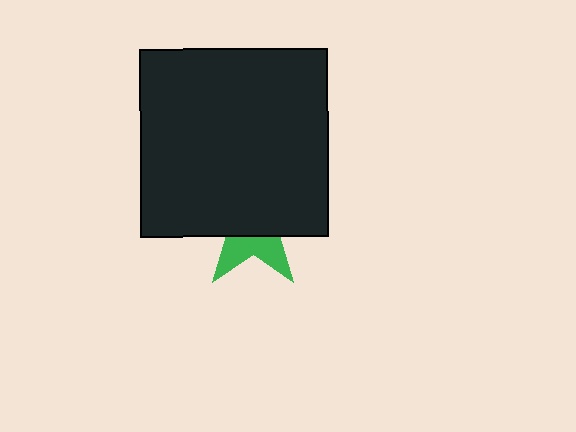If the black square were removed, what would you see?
You would see the complete green star.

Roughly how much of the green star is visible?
A small part of it is visible (roughly 35%).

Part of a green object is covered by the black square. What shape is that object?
It is a star.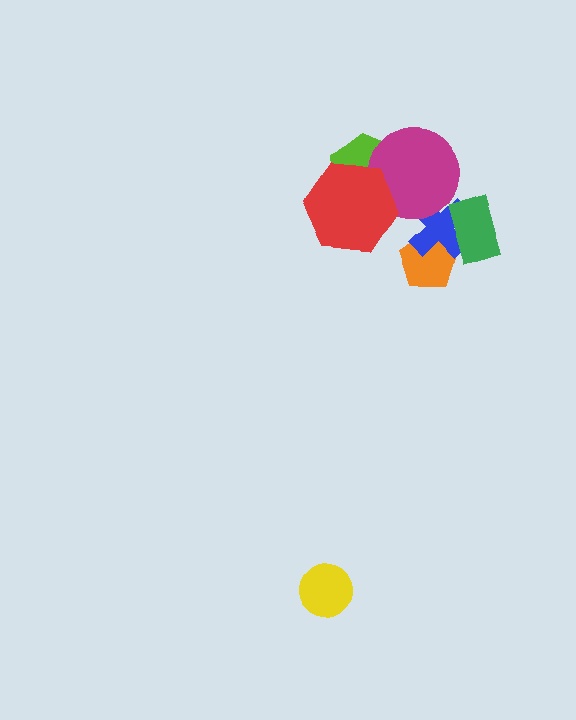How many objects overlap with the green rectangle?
1 object overlaps with the green rectangle.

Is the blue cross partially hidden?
Yes, it is partially covered by another shape.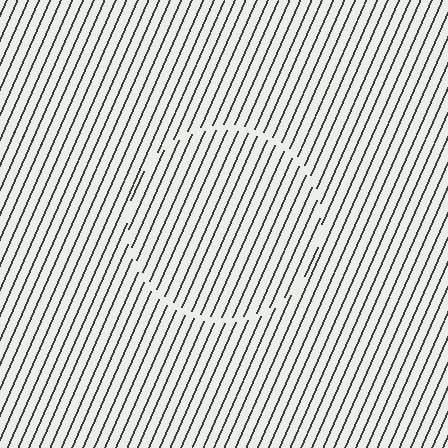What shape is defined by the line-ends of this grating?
An illusory circle. The interior of the shape contains the same grating, shifted by half a period — the contour is defined by the phase discontinuity where line-ends from the inner and outer gratings abut.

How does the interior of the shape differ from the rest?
The interior of the shape contains the same grating, shifted by half a period — the contour is defined by the phase discontinuity where line-ends from the inner and outer gratings abut.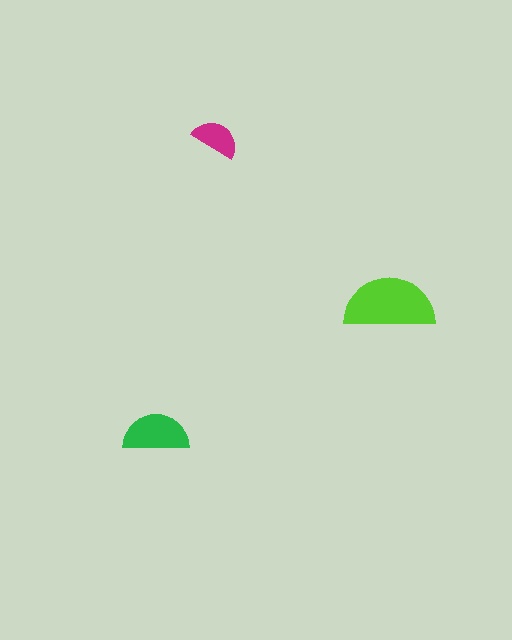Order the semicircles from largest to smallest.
the lime one, the green one, the magenta one.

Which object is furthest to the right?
The lime semicircle is rightmost.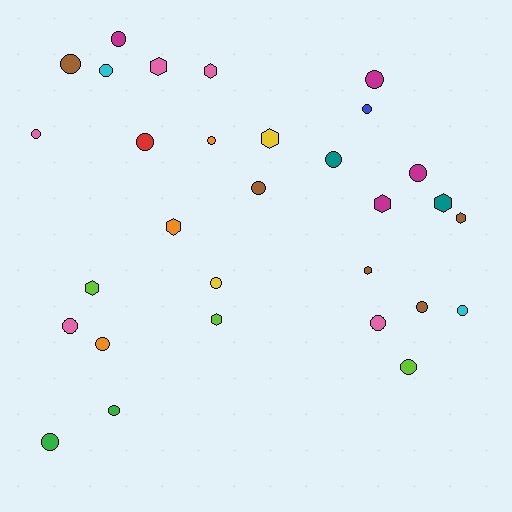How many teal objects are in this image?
There are 2 teal objects.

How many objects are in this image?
There are 30 objects.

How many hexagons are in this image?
There are 10 hexagons.